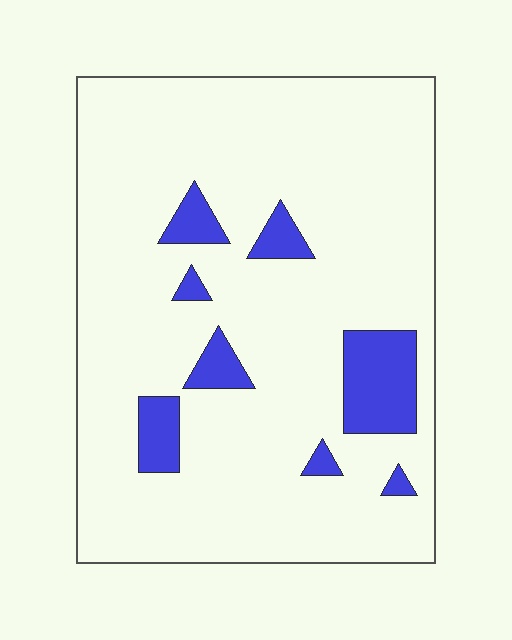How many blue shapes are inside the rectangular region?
8.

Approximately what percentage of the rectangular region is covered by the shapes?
Approximately 10%.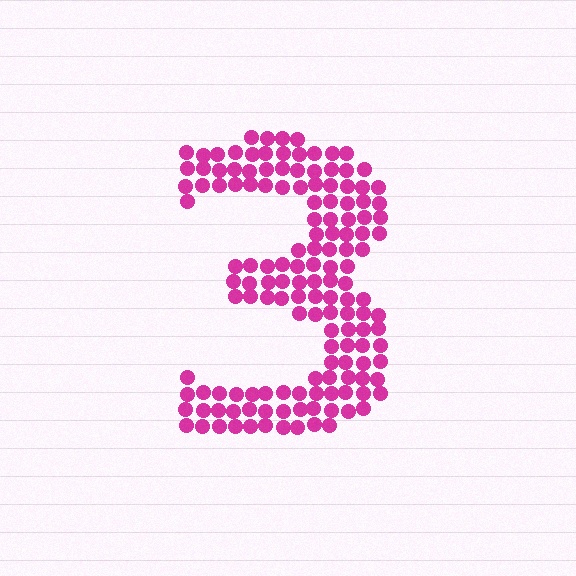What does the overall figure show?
The overall figure shows the digit 3.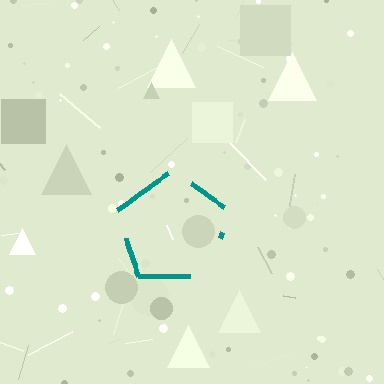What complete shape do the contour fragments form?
The contour fragments form a pentagon.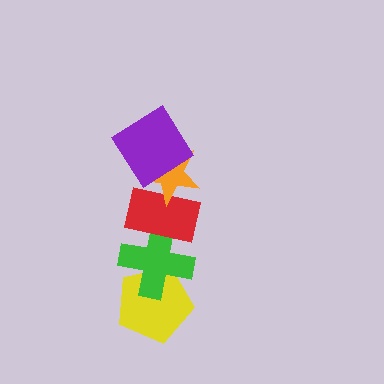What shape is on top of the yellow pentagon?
The green cross is on top of the yellow pentagon.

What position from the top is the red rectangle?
The red rectangle is 3rd from the top.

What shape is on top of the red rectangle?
The orange star is on top of the red rectangle.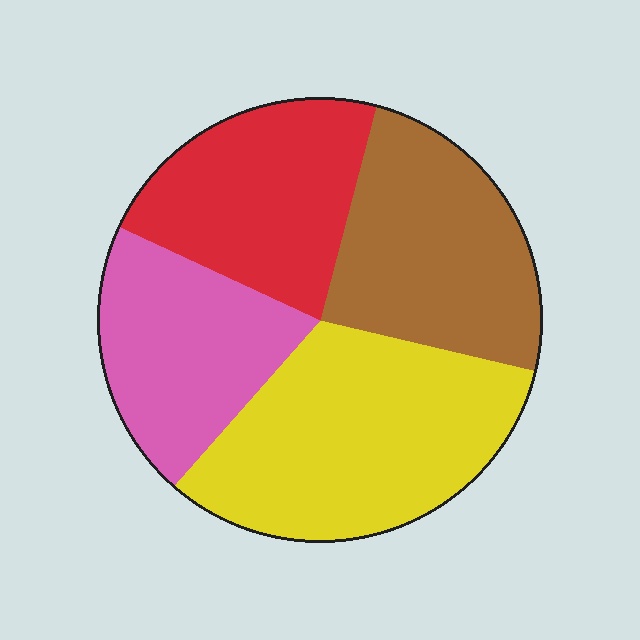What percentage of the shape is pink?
Pink covers about 20% of the shape.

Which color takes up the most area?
Yellow, at roughly 35%.